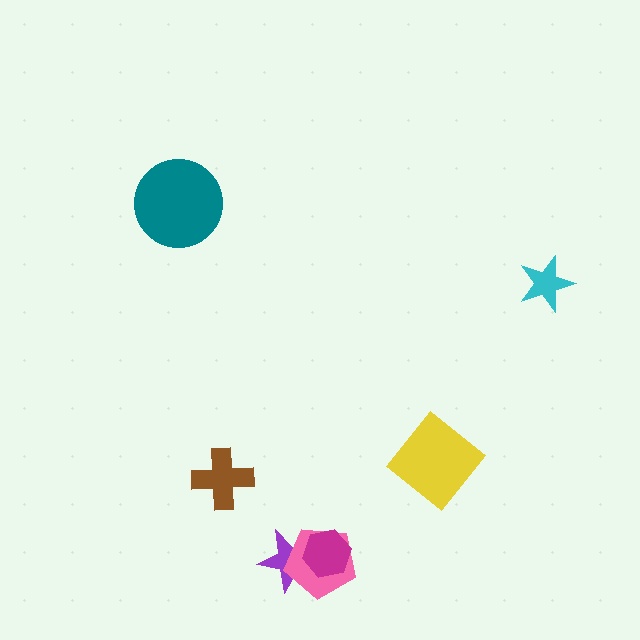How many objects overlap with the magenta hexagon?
2 objects overlap with the magenta hexagon.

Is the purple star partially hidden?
Yes, it is partially covered by another shape.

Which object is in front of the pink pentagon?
The magenta hexagon is in front of the pink pentagon.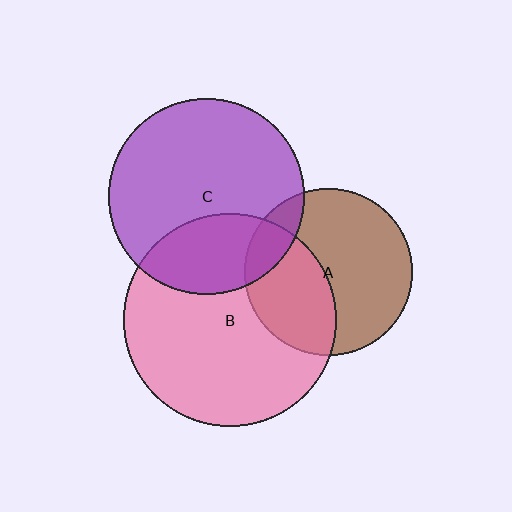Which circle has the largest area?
Circle B (pink).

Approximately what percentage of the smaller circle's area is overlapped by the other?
Approximately 15%.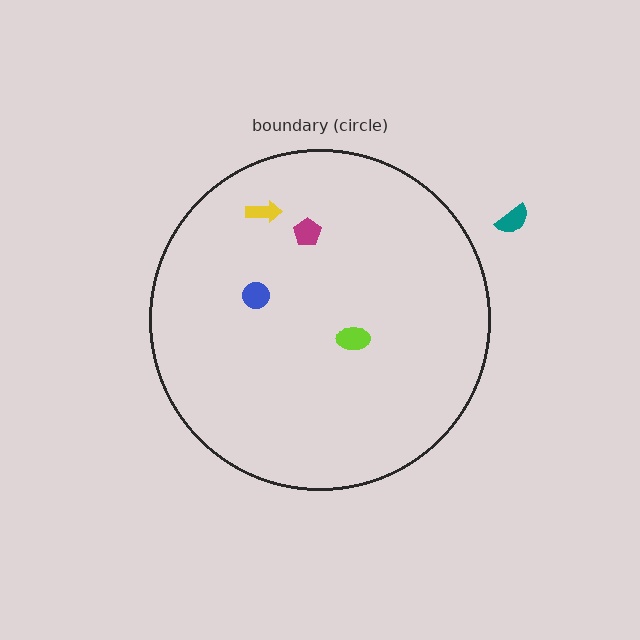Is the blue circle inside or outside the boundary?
Inside.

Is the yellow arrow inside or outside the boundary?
Inside.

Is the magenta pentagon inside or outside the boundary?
Inside.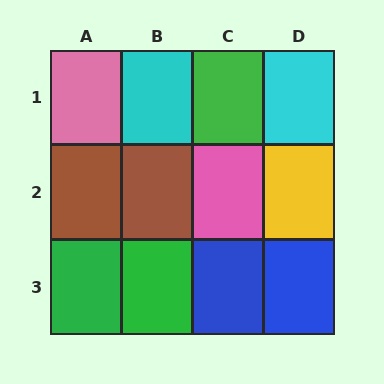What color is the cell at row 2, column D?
Yellow.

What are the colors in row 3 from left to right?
Green, green, blue, blue.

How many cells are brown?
2 cells are brown.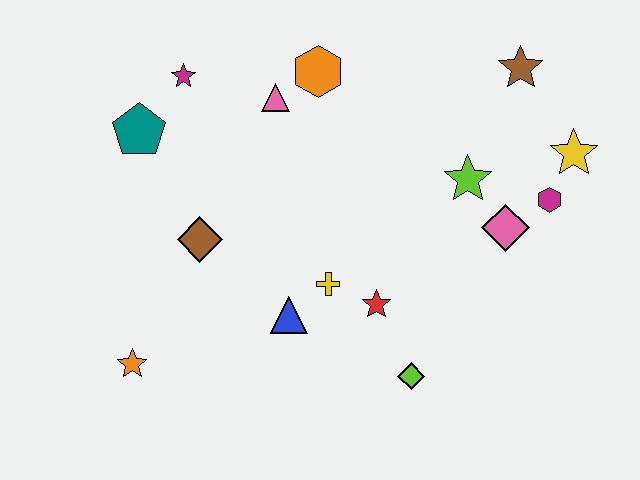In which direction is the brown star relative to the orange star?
The brown star is to the right of the orange star.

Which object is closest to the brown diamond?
The blue triangle is closest to the brown diamond.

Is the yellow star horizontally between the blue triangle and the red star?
No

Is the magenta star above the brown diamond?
Yes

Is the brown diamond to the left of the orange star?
No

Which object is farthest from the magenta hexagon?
The orange star is farthest from the magenta hexagon.